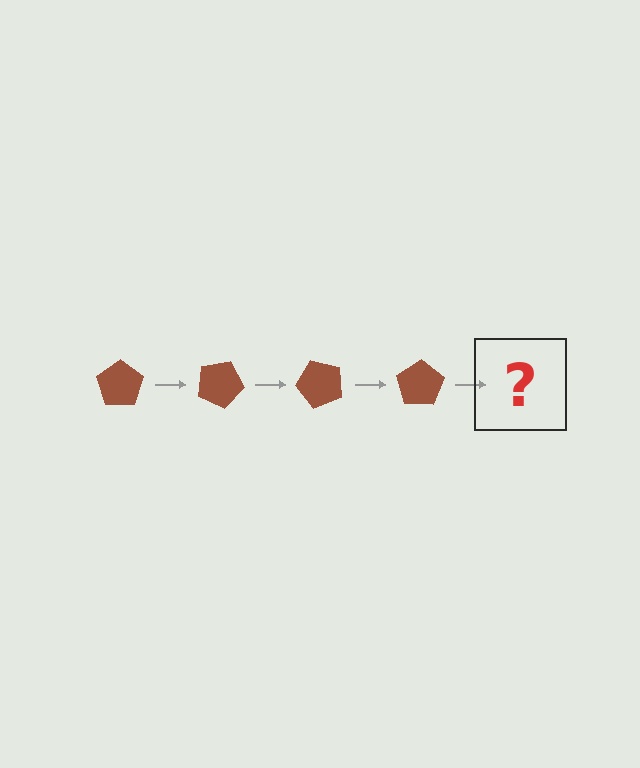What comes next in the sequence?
The next element should be a brown pentagon rotated 100 degrees.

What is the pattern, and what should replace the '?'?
The pattern is that the pentagon rotates 25 degrees each step. The '?' should be a brown pentagon rotated 100 degrees.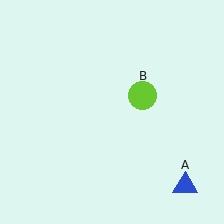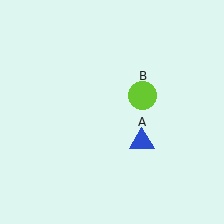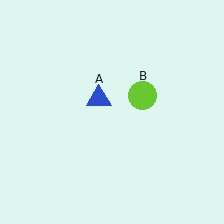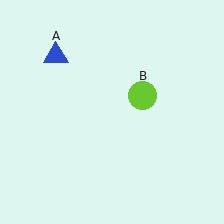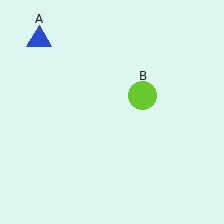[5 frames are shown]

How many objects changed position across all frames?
1 object changed position: blue triangle (object A).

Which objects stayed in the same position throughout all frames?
Lime circle (object B) remained stationary.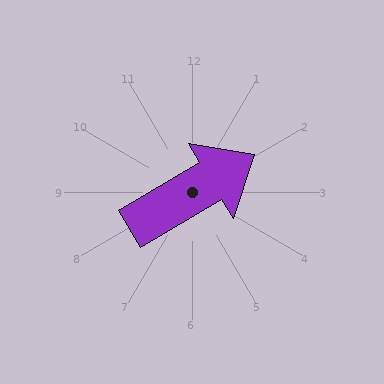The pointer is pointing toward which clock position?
Roughly 2 o'clock.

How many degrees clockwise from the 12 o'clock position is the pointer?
Approximately 59 degrees.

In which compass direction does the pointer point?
Northeast.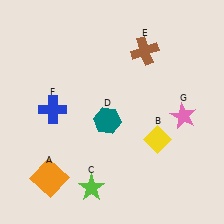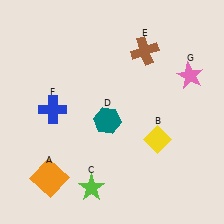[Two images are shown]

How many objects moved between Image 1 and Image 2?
1 object moved between the two images.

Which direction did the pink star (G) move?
The pink star (G) moved up.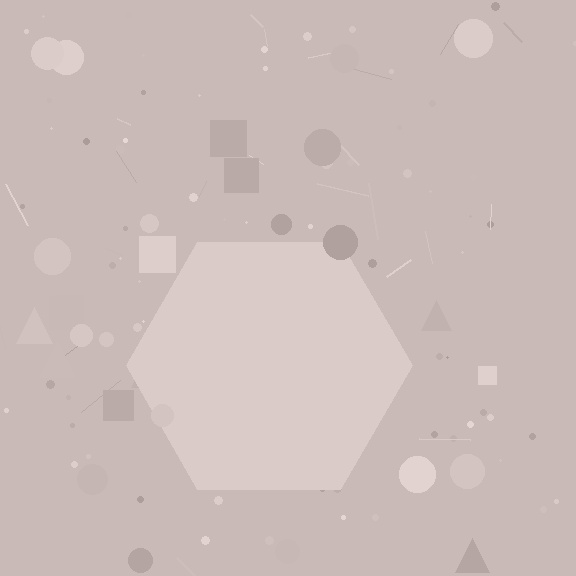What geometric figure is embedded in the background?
A hexagon is embedded in the background.